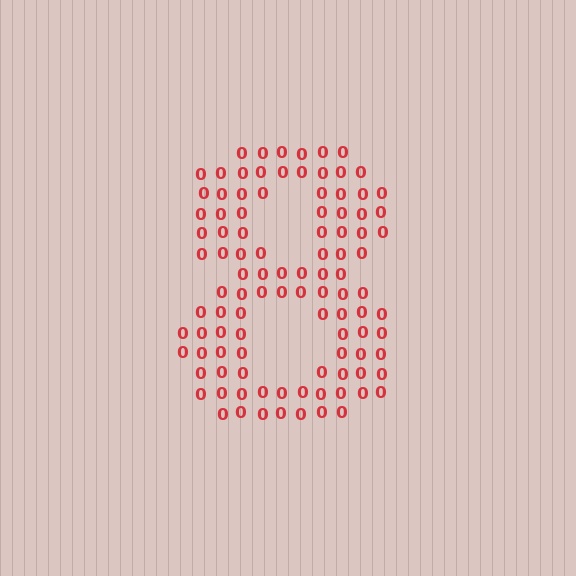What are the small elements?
The small elements are digit 0's.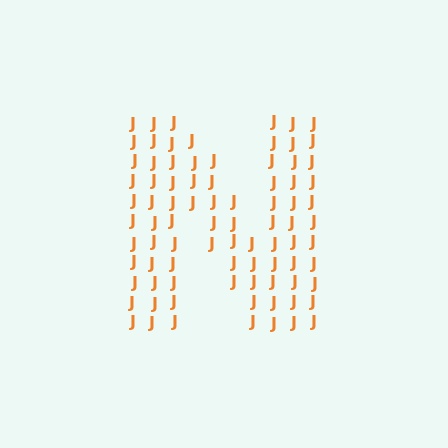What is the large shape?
The large shape is the letter N.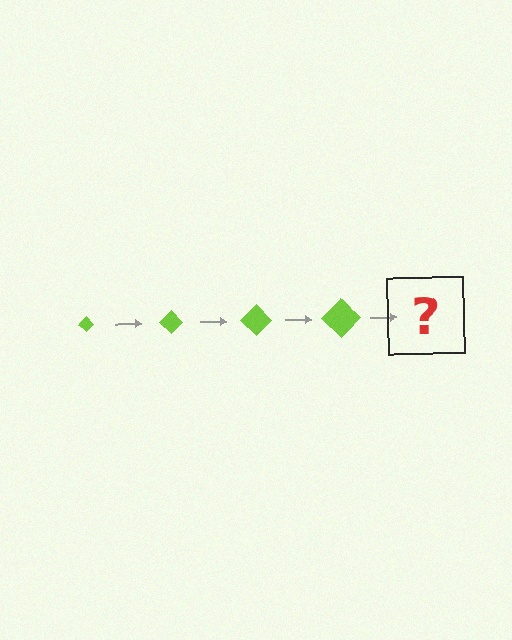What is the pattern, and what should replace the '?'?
The pattern is that the diamond gets progressively larger each step. The '?' should be a lime diamond, larger than the previous one.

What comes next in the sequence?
The next element should be a lime diamond, larger than the previous one.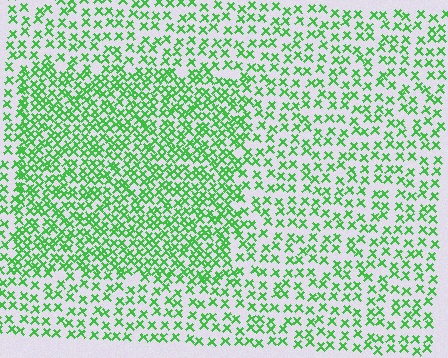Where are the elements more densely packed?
The elements are more densely packed inside the rectangle boundary.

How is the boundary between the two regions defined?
The boundary is defined by a change in element density (approximately 1.9x ratio). All elements are the same color, size, and shape.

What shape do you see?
I see a rectangle.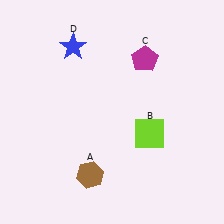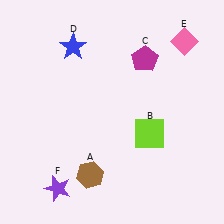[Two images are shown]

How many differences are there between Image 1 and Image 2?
There are 2 differences between the two images.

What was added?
A pink diamond (E), a purple star (F) were added in Image 2.